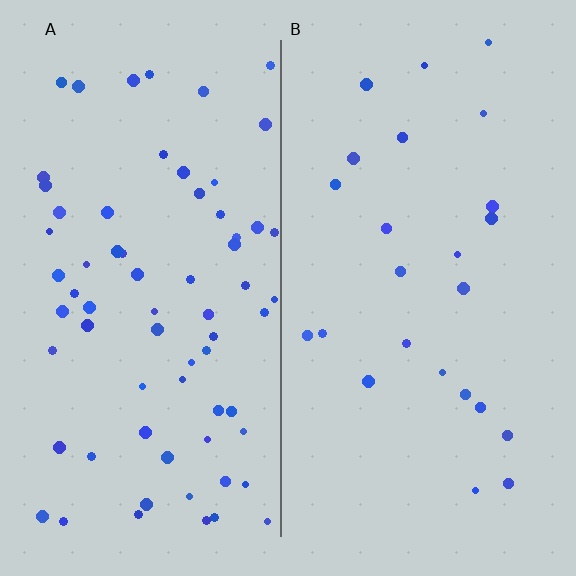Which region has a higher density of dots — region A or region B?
A (the left).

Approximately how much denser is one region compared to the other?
Approximately 2.9× — region A over region B.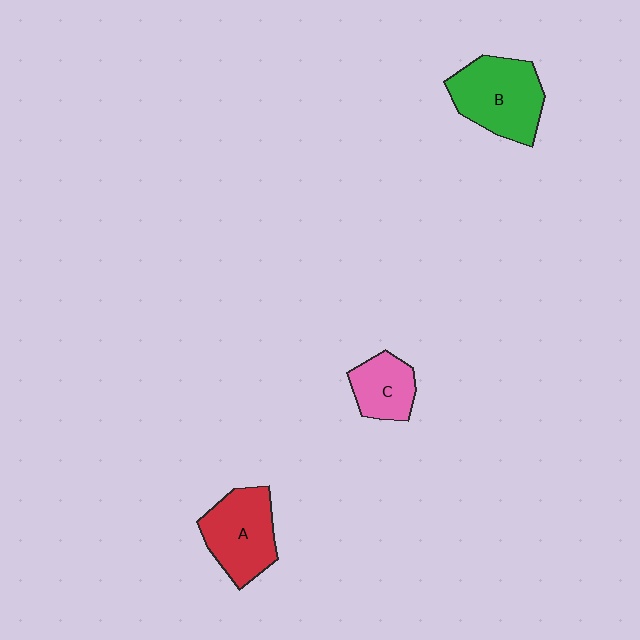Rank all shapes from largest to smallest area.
From largest to smallest: B (green), A (red), C (pink).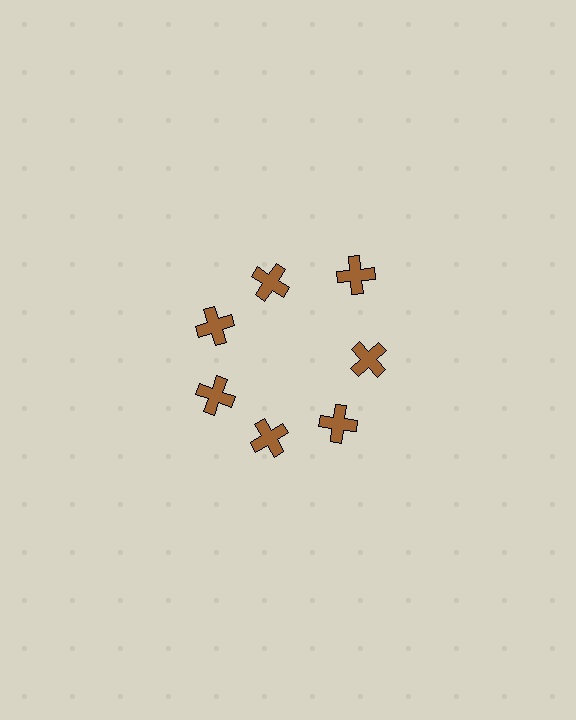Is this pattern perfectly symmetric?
No. The 7 brown crosses are arranged in a ring, but one element near the 1 o'clock position is pushed outward from the center, breaking the 7-fold rotational symmetry.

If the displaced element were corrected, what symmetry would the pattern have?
It would have 7-fold rotational symmetry — the pattern would map onto itself every 51 degrees.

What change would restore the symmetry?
The symmetry would be restored by moving it inward, back onto the ring so that all 7 crosses sit at equal angles and equal distance from the center.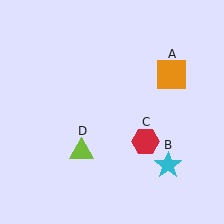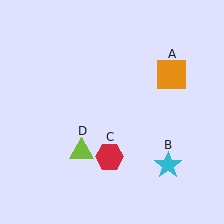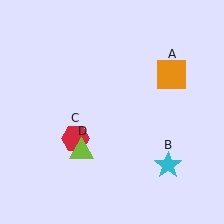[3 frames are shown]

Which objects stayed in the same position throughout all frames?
Orange square (object A) and cyan star (object B) and lime triangle (object D) remained stationary.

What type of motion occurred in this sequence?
The red hexagon (object C) rotated clockwise around the center of the scene.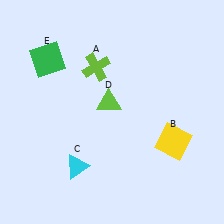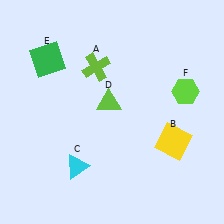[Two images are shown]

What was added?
A lime hexagon (F) was added in Image 2.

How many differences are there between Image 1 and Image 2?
There is 1 difference between the two images.